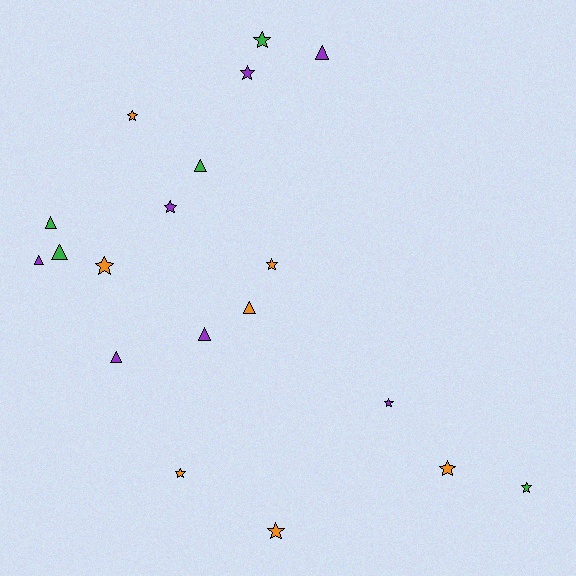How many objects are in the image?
There are 19 objects.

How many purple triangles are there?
There are 4 purple triangles.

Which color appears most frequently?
Orange, with 7 objects.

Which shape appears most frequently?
Star, with 11 objects.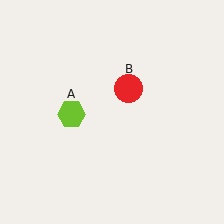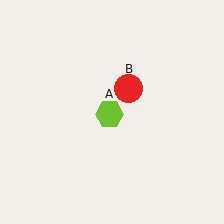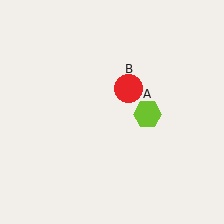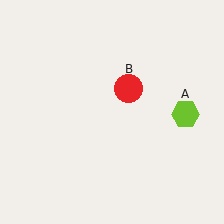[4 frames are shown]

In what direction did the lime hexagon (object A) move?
The lime hexagon (object A) moved right.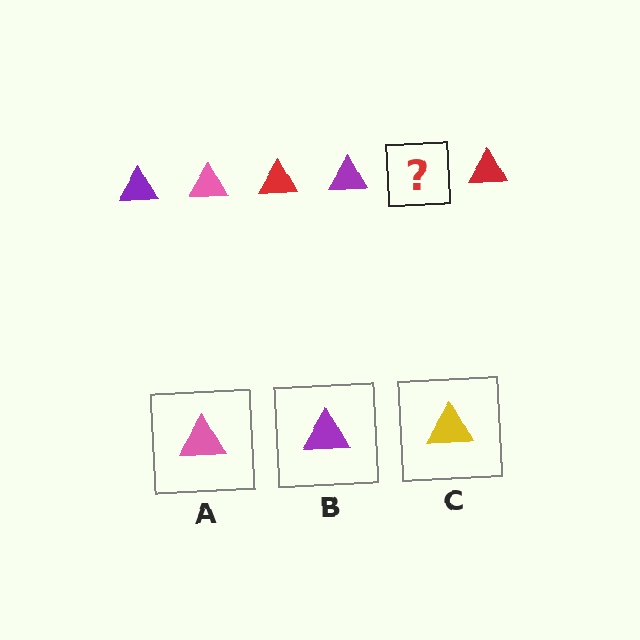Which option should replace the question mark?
Option A.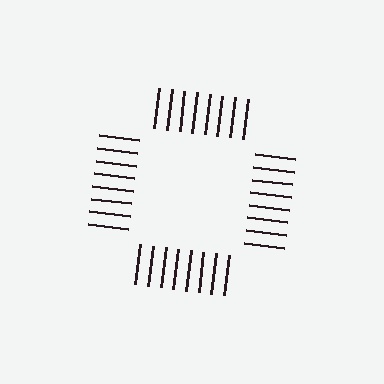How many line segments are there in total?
32 — 8 along each of the 4 edges.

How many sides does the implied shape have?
4 sides — the line-ends trace a square.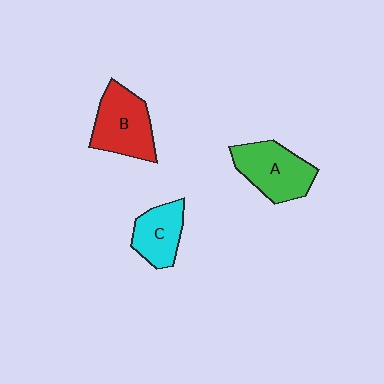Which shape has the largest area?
Shape B (red).